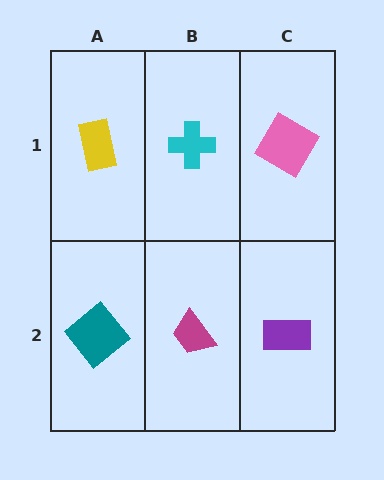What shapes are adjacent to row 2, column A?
A yellow rectangle (row 1, column A), a magenta trapezoid (row 2, column B).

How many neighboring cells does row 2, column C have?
2.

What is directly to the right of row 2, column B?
A purple rectangle.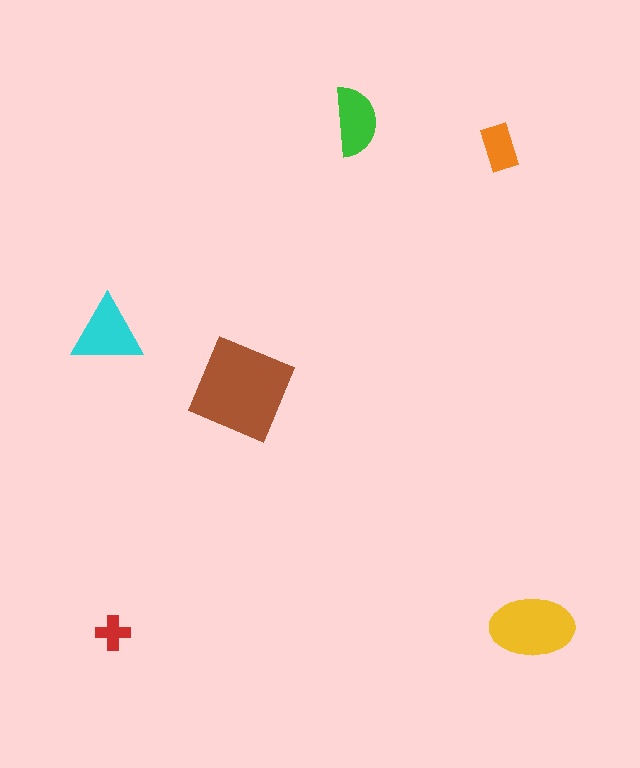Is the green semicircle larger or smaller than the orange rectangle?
Larger.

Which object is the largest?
The brown diamond.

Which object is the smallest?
The red cross.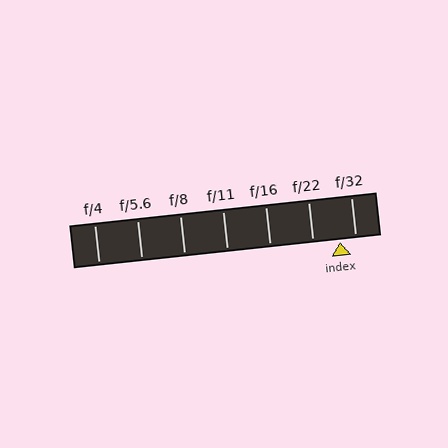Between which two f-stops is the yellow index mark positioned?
The index mark is between f/22 and f/32.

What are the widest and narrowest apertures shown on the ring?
The widest aperture shown is f/4 and the narrowest is f/32.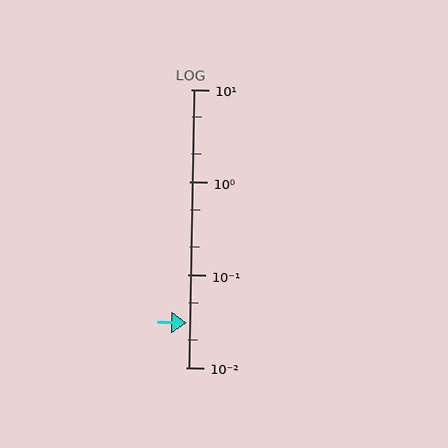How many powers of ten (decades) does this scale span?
The scale spans 3 decades, from 0.01 to 10.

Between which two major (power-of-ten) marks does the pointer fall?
The pointer is between 0.01 and 0.1.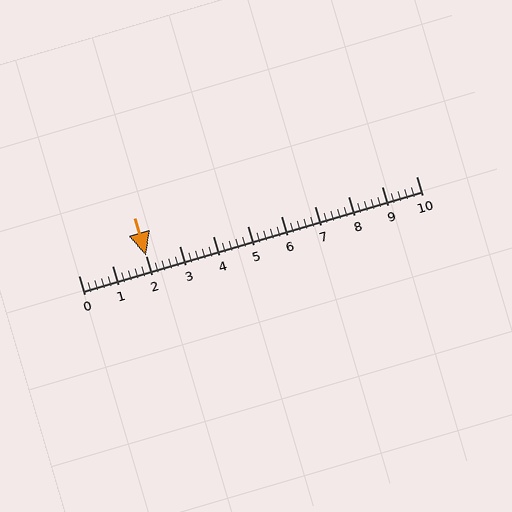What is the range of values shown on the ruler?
The ruler shows values from 0 to 10.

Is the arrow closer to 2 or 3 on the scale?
The arrow is closer to 2.